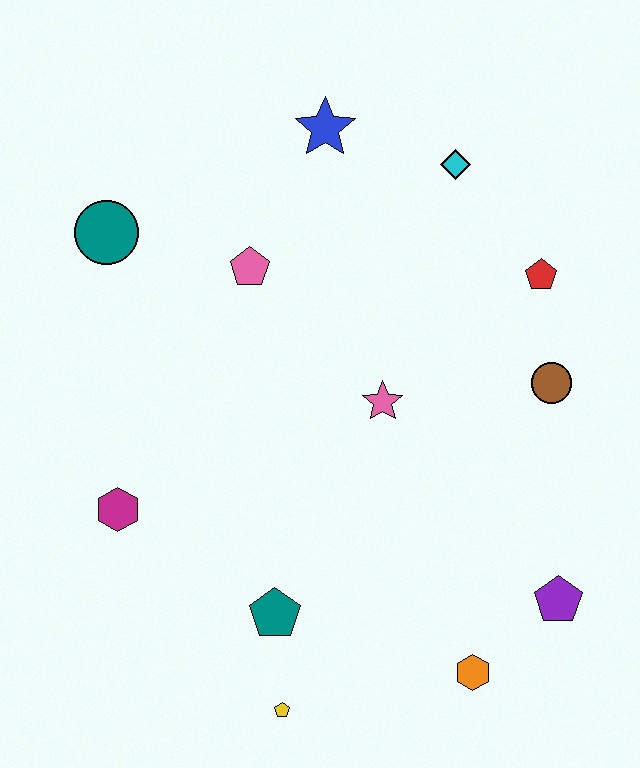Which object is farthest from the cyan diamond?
The yellow pentagon is farthest from the cyan diamond.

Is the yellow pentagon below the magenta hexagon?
Yes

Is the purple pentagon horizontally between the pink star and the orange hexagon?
No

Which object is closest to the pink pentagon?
The teal circle is closest to the pink pentagon.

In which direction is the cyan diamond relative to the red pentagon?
The cyan diamond is above the red pentagon.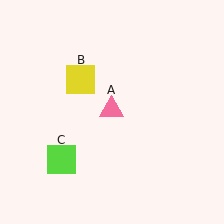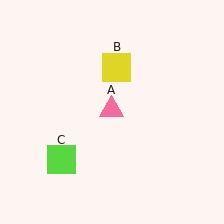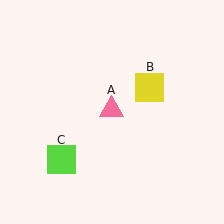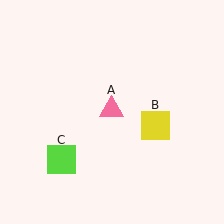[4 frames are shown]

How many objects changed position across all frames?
1 object changed position: yellow square (object B).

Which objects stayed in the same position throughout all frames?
Pink triangle (object A) and lime square (object C) remained stationary.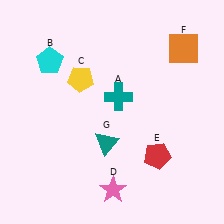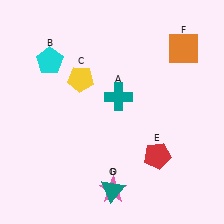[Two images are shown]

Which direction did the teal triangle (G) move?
The teal triangle (G) moved down.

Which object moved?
The teal triangle (G) moved down.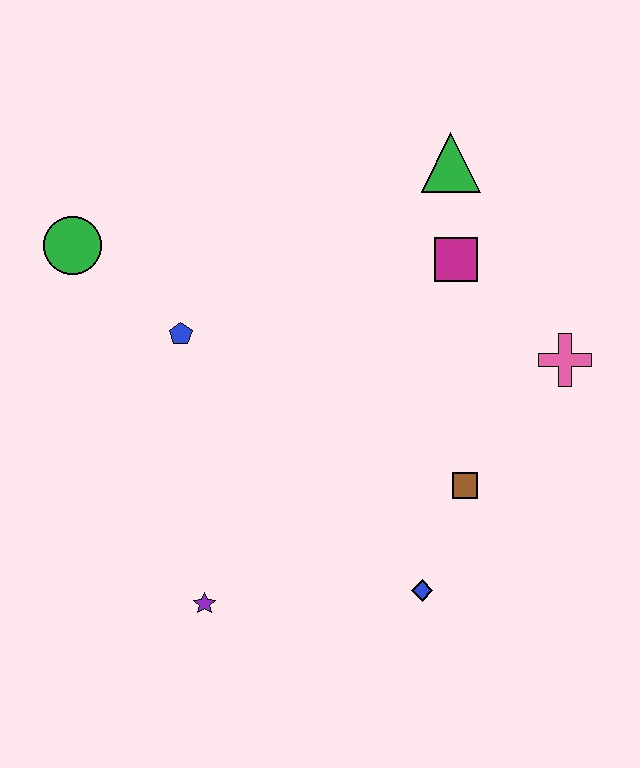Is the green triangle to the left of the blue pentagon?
No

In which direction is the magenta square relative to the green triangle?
The magenta square is below the green triangle.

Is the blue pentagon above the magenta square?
No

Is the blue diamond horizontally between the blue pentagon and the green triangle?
Yes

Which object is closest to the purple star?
The blue diamond is closest to the purple star.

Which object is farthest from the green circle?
The pink cross is farthest from the green circle.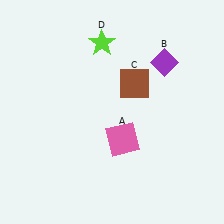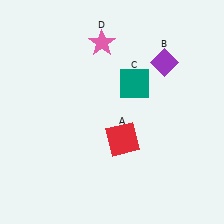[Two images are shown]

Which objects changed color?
A changed from pink to red. C changed from brown to teal. D changed from lime to pink.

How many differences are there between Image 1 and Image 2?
There are 3 differences between the two images.